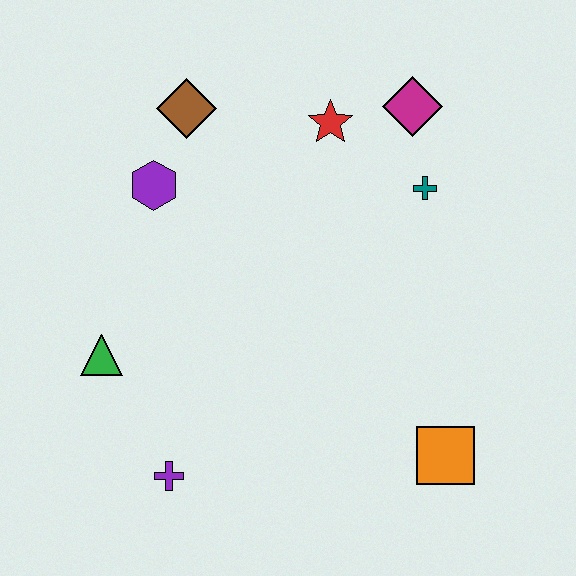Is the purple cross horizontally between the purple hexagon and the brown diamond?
Yes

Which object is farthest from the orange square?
The brown diamond is farthest from the orange square.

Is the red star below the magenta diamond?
Yes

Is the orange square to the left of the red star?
No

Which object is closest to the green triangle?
The purple cross is closest to the green triangle.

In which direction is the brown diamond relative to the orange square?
The brown diamond is above the orange square.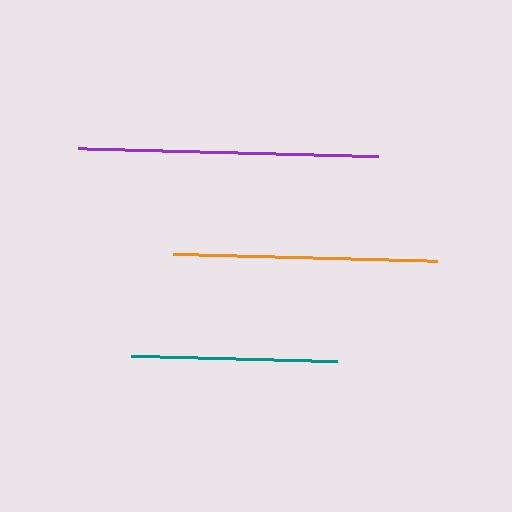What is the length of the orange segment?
The orange segment is approximately 264 pixels long.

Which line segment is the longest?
The purple line is the longest at approximately 300 pixels.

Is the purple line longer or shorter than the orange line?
The purple line is longer than the orange line.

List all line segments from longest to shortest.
From longest to shortest: purple, orange, teal.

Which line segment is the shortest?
The teal line is the shortest at approximately 206 pixels.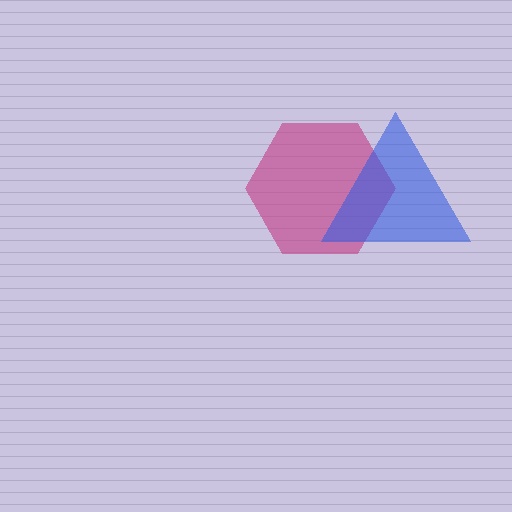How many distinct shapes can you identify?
There are 2 distinct shapes: a magenta hexagon, a blue triangle.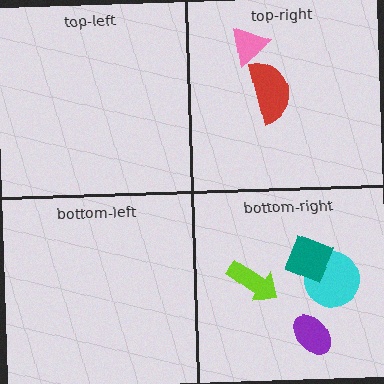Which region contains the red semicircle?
The top-right region.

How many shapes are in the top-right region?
2.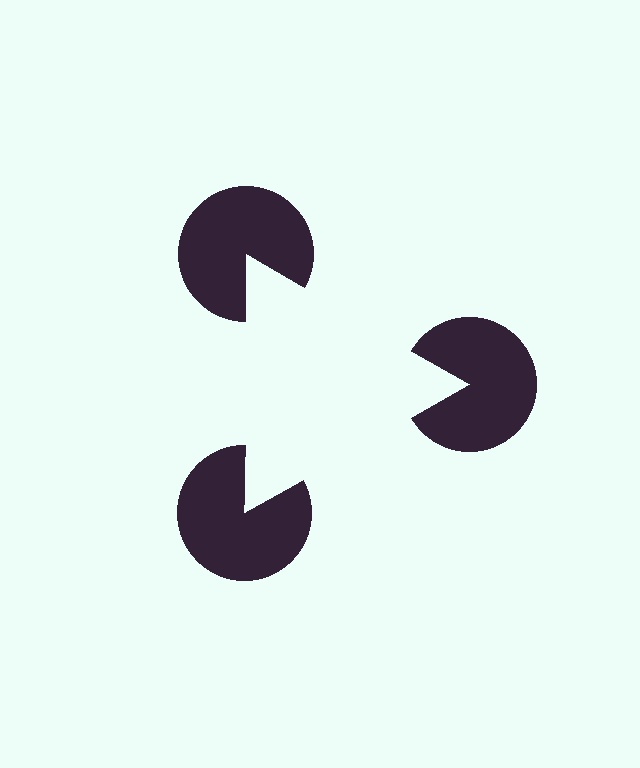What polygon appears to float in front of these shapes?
An illusory triangle — its edges are inferred from the aligned wedge cuts in the pac-man discs, not physically drawn.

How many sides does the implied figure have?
3 sides.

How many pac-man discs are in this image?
There are 3 — one at each vertex of the illusory triangle.